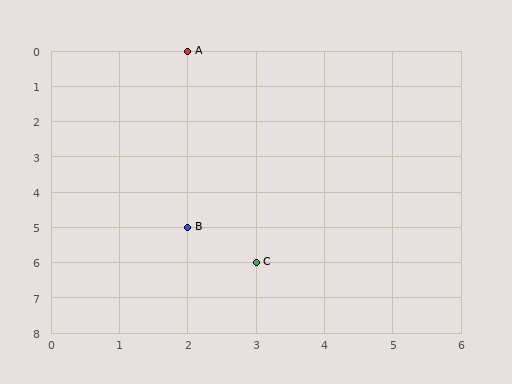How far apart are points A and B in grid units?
Points A and B are 5 rows apart.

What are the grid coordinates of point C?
Point C is at grid coordinates (3, 6).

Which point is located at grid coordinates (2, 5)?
Point B is at (2, 5).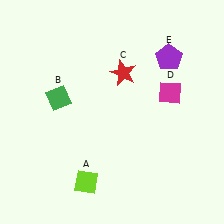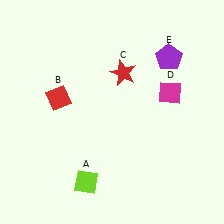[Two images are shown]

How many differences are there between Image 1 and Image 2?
There is 1 difference between the two images.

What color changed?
The diamond (B) changed from green in Image 1 to red in Image 2.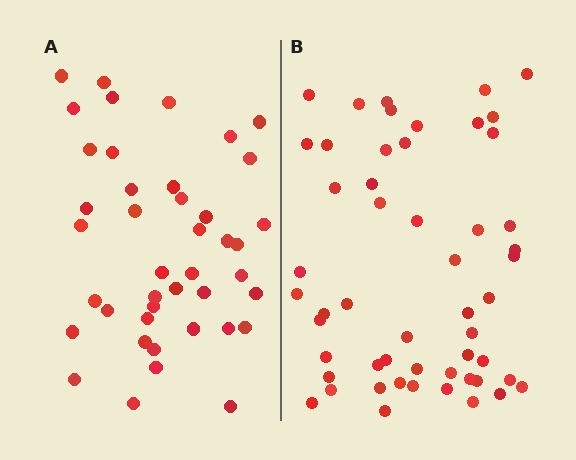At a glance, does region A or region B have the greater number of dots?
Region B (the right region) has more dots.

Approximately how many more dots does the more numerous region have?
Region B has roughly 12 or so more dots than region A.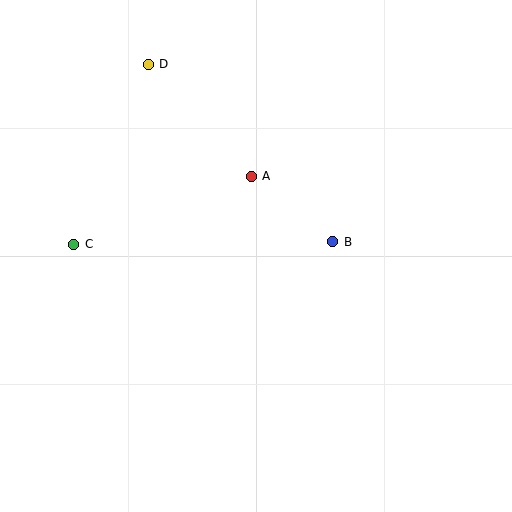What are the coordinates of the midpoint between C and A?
The midpoint between C and A is at (162, 210).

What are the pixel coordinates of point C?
Point C is at (74, 244).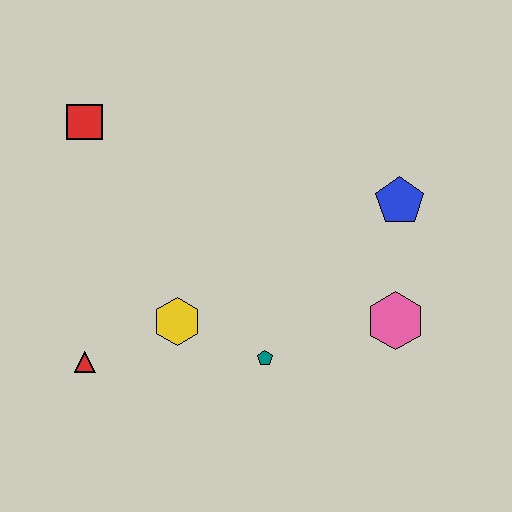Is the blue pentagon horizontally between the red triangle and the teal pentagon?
No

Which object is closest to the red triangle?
The yellow hexagon is closest to the red triangle.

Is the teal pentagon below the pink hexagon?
Yes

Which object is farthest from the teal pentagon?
The red square is farthest from the teal pentagon.